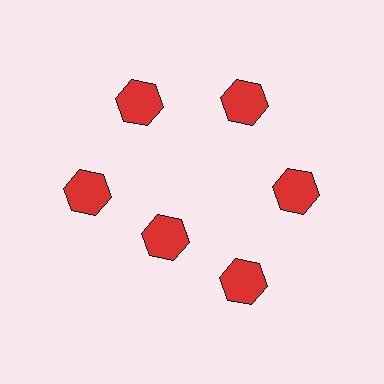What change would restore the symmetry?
The symmetry would be restored by moving it outward, back onto the ring so that all 6 hexagons sit at equal angles and equal distance from the center.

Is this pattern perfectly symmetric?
No. The 6 red hexagons are arranged in a ring, but one element near the 7 o'clock position is pulled inward toward the center, breaking the 6-fold rotational symmetry.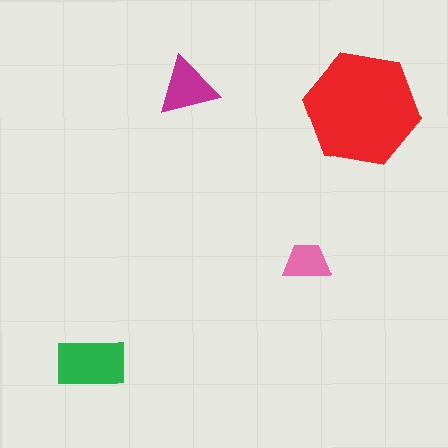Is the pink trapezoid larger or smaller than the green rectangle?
Smaller.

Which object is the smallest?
The pink trapezoid.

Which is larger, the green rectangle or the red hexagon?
The red hexagon.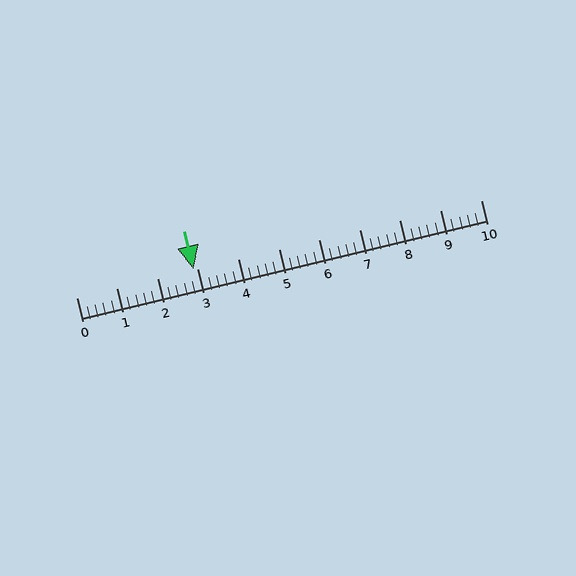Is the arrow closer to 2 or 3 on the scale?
The arrow is closer to 3.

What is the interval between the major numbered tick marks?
The major tick marks are spaced 1 units apart.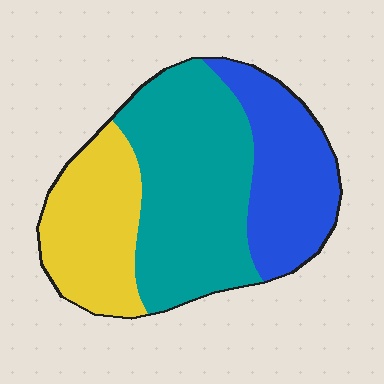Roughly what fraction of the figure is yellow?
Yellow takes up about one quarter (1/4) of the figure.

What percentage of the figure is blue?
Blue covers around 25% of the figure.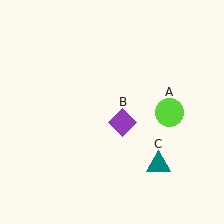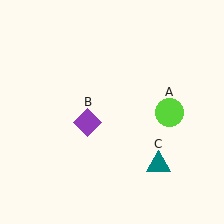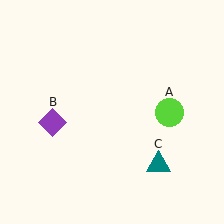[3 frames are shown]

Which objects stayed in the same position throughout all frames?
Lime circle (object A) and teal triangle (object C) remained stationary.